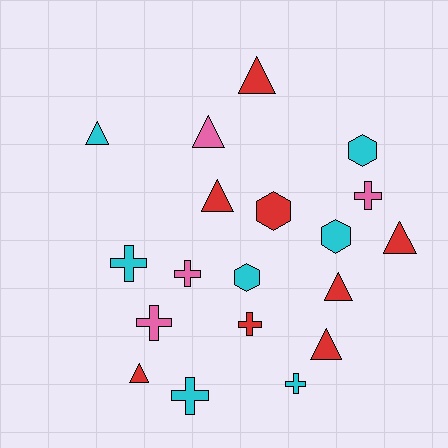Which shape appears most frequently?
Triangle, with 8 objects.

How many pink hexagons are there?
There are no pink hexagons.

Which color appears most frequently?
Red, with 8 objects.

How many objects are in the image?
There are 19 objects.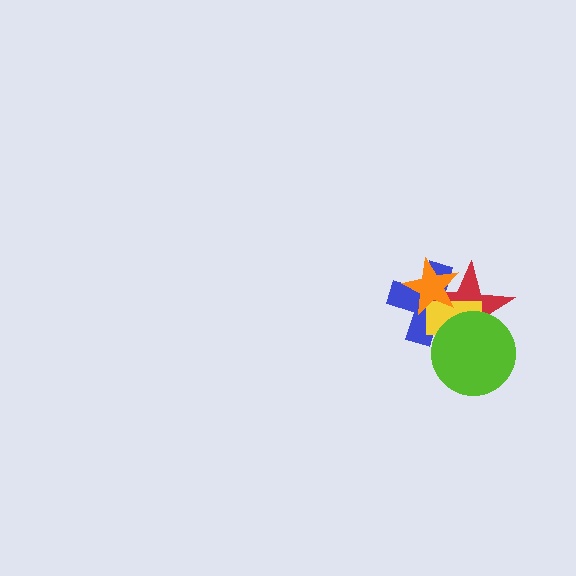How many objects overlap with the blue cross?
4 objects overlap with the blue cross.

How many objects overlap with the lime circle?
3 objects overlap with the lime circle.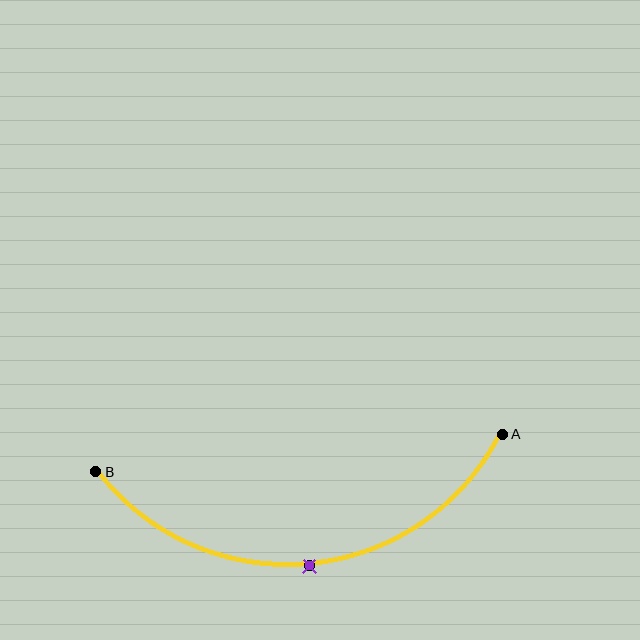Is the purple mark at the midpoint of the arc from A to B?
Yes. The purple mark lies on the arc at equal arc-length from both A and B — it is the arc midpoint.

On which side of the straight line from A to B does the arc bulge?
The arc bulges below the straight line connecting A and B.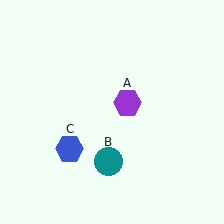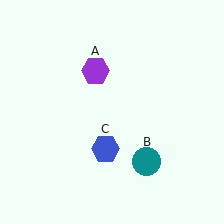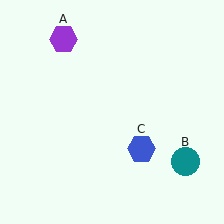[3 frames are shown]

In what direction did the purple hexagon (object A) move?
The purple hexagon (object A) moved up and to the left.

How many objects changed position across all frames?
3 objects changed position: purple hexagon (object A), teal circle (object B), blue hexagon (object C).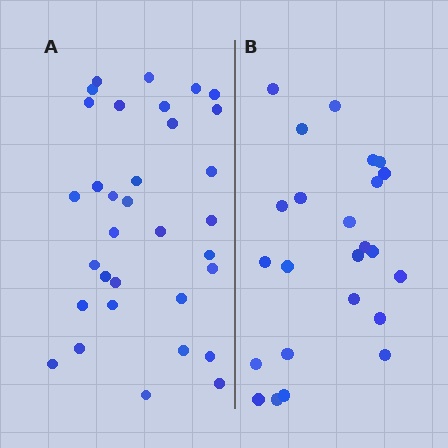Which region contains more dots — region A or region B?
Region A (the left region) has more dots.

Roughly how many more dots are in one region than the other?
Region A has roughly 8 or so more dots than region B.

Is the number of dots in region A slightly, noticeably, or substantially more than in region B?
Region A has noticeably more, but not dramatically so. The ratio is roughly 1.4 to 1.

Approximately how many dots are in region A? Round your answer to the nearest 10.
About 30 dots. (The exact count is 33, which rounds to 30.)